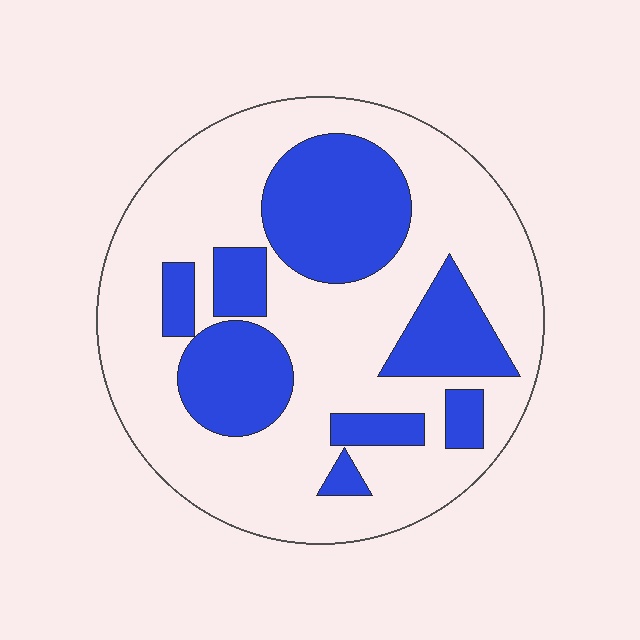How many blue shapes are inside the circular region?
8.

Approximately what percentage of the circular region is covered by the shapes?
Approximately 30%.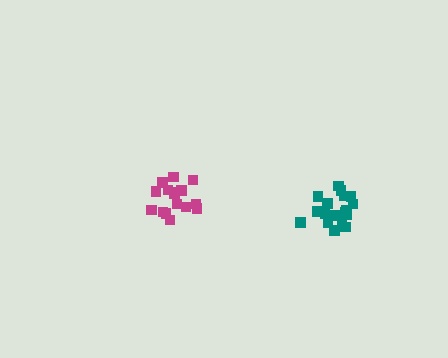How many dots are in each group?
Group 1: 20 dots, Group 2: 16 dots (36 total).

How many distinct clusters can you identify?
There are 2 distinct clusters.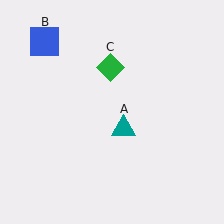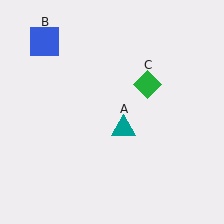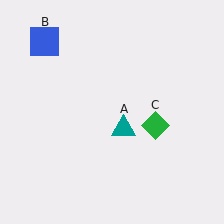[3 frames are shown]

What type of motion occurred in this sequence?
The green diamond (object C) rotated clockwise around the center of the scene.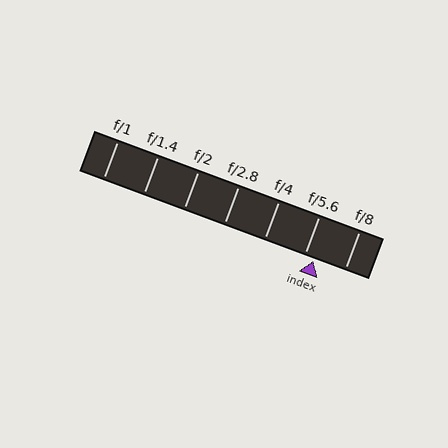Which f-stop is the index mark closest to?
The index mark is closest to f/5.6.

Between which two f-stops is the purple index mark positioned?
The index mark is between f/5.6 and f/8.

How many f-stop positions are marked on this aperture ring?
There are 7 f-stop positions marked.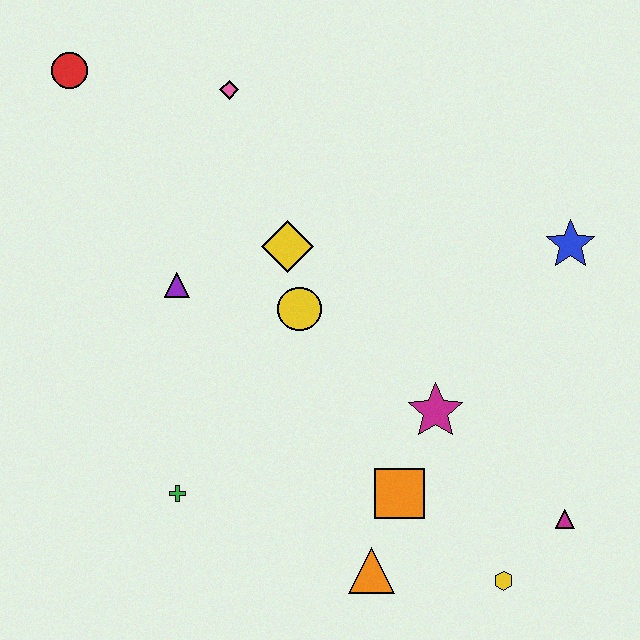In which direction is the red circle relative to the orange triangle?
The red circle is above the orange triangle.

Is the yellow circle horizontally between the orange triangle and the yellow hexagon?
No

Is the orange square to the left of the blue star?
Yes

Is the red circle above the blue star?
Yes